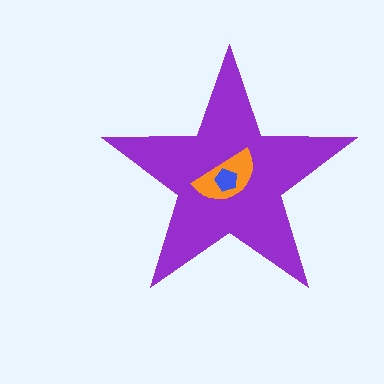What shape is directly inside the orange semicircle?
The blue pentagon.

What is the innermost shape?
The blue pentagon.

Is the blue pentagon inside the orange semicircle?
Yes.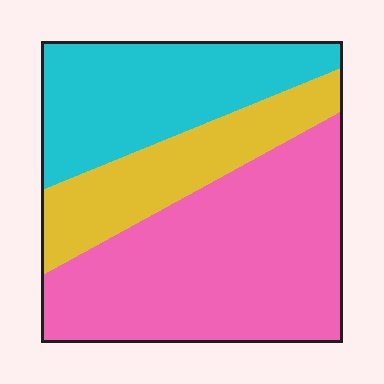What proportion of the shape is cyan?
Cyan covers 29% of the shape.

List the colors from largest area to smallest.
From largest to smallest: pink, cyan, yellow.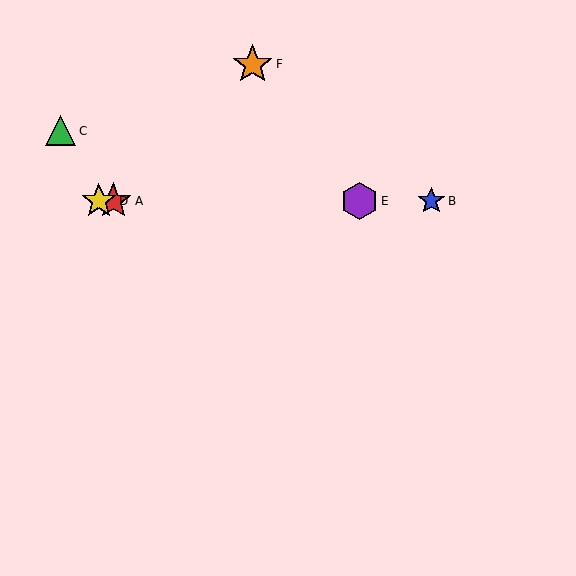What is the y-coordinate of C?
Object C is at y≈131.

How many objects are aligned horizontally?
4 objects (A, B, D, E) are aligned horizontally.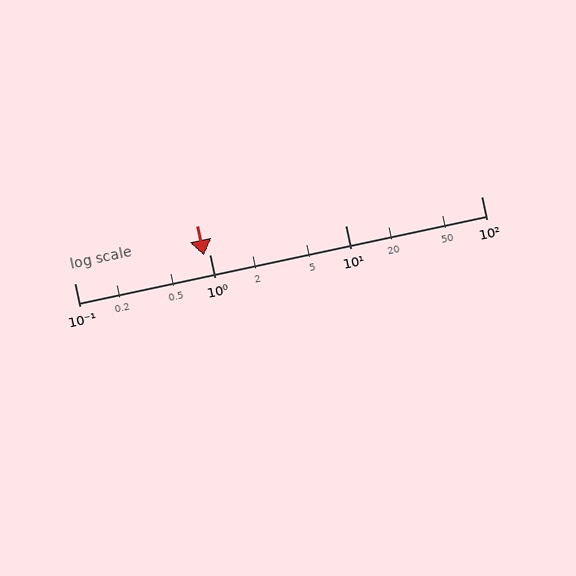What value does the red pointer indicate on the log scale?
The pointer indicates approximately 0.9.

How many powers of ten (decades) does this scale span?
The scale spans 3 decades, from 0.1 to 100.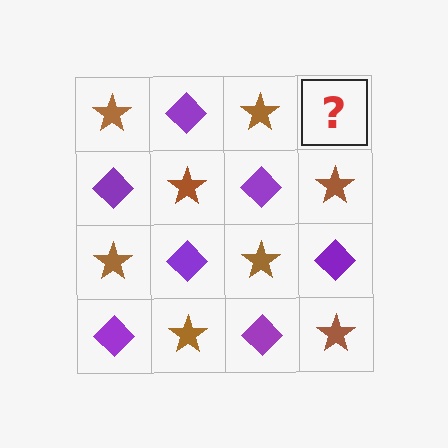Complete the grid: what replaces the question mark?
The question mark should be replaced with a purple diamond.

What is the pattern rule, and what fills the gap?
The rule is that it alternates brown star and purple diamond in a checkerboard pattern. The gap should be filled with a purple diamond.